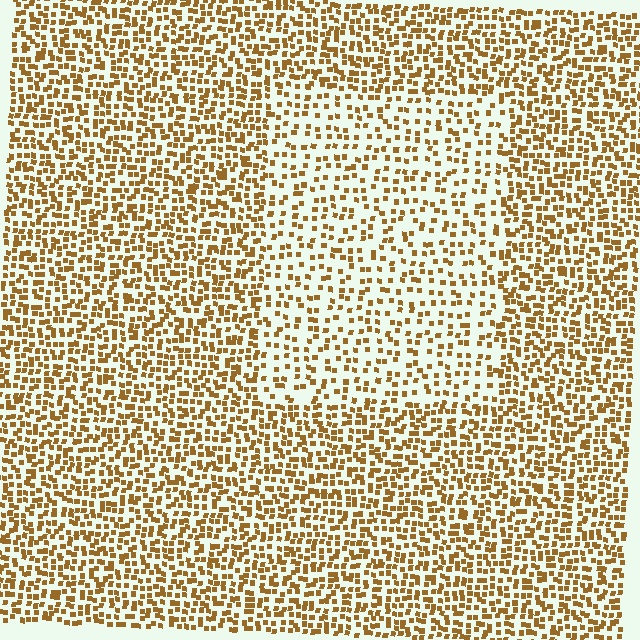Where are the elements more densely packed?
The elements are more densely packed outside the rectangle boundary.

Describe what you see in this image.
The image contains small brown elements arranged at two different densities. A rectangle-shaped region is visible where the elements are less densely packed than the surrounding area.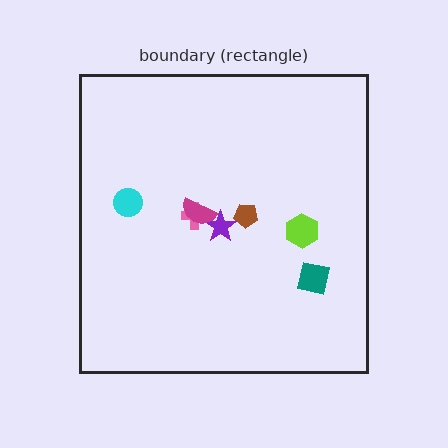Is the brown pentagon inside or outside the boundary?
Inside.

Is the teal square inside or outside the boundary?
Inside.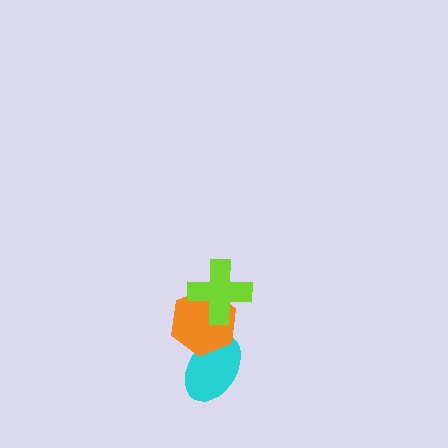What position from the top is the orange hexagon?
The orange hexagon is 2nd from the top.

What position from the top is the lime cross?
The lime cross is 1st from the top.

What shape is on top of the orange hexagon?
The lime cross is on top of the orange hexagon.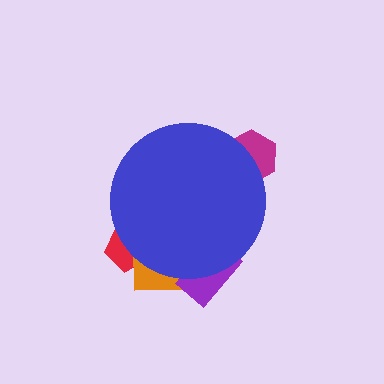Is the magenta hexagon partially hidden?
Yes, the magenta hexagon is partially hidden behind the blue circle.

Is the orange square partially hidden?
Yes, the orange square is partially hidden behind the blue circle.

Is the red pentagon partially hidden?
Yes, the red pentagon is partially hidden behind the blue circle.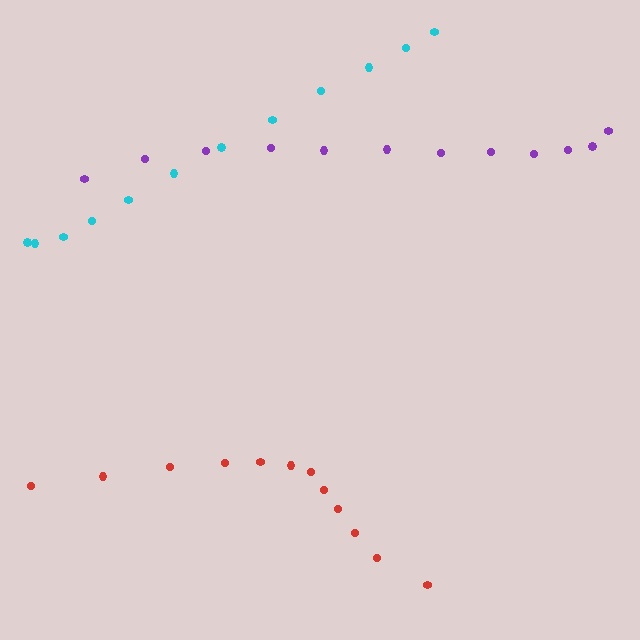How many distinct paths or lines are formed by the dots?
There are 3 distinct paths.